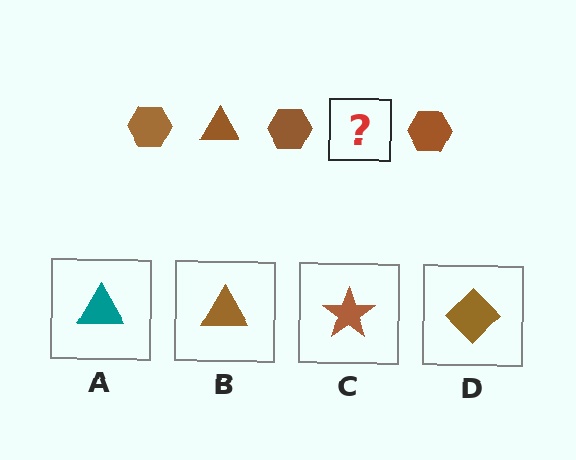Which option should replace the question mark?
Option B.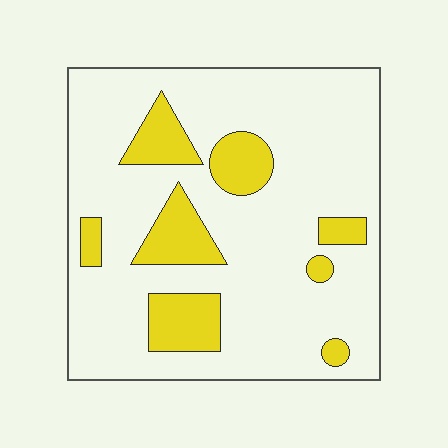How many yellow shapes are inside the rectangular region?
8.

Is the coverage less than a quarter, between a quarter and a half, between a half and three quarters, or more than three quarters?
Less than a quarter.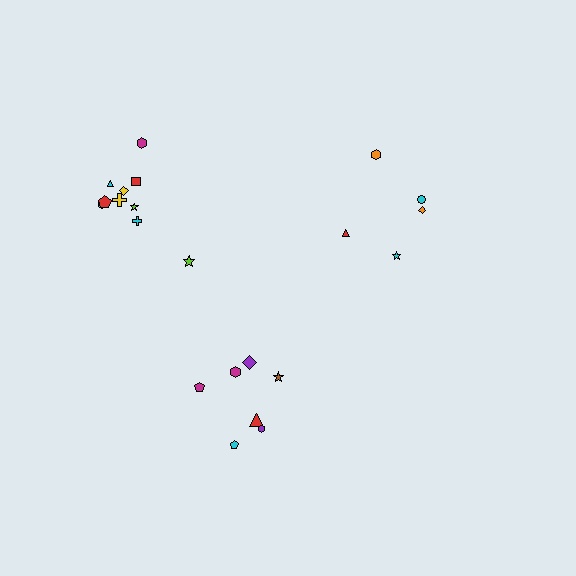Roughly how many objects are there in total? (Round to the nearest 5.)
Roughly 20 objects in total.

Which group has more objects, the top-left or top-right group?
The top-left group.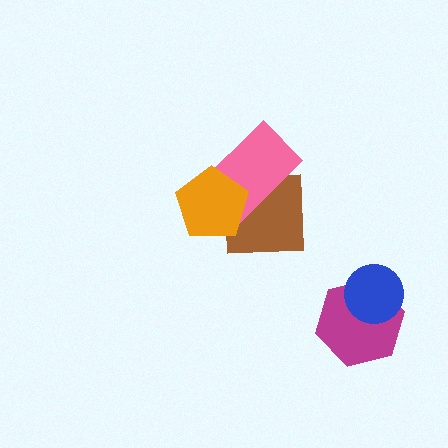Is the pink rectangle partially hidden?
Yes, it is partially covered by another shape.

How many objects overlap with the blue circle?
1 object overlaps with the blue circle.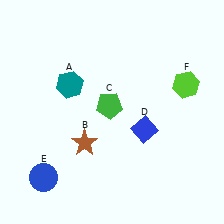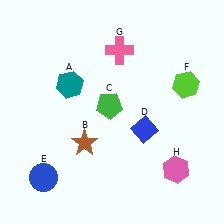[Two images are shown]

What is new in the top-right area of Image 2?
A pink cross (G) was added in the top-right area of Image 2.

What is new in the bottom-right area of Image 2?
A pink hexagon (H) was added in the bottom-right area of Image 2.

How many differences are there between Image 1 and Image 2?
There are 2 differences between the two images.